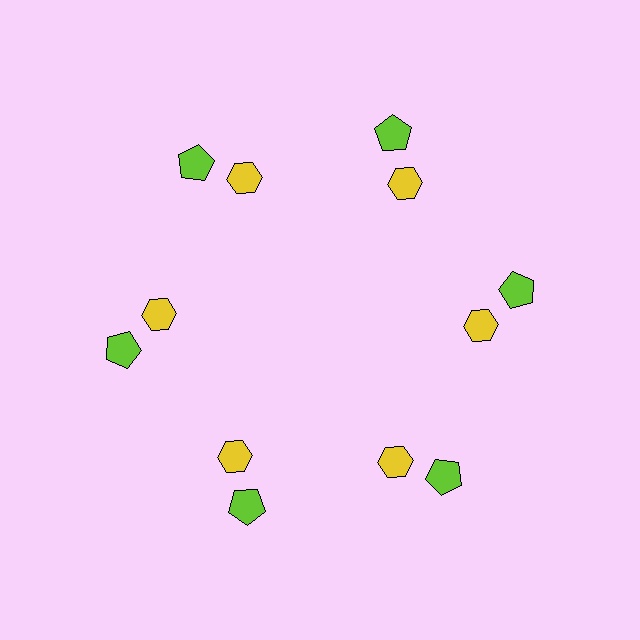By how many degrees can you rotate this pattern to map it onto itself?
The pattern maps onto itself every 60 degrees of rotation.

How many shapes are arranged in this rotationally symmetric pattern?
There are 12 shapes, arranged in 6 groups of 2.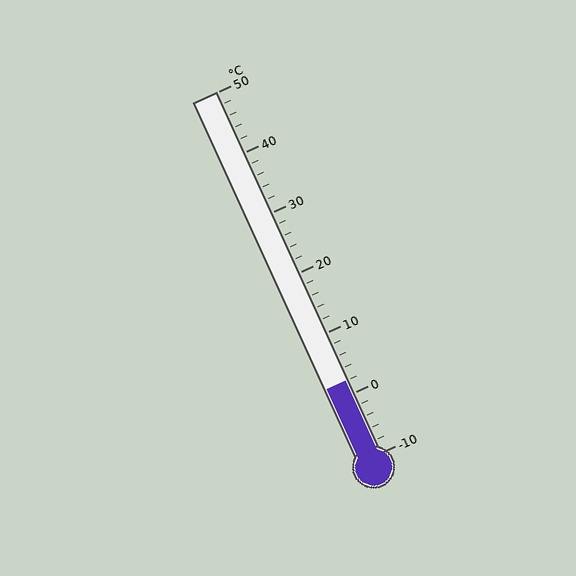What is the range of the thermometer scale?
The thermometer scale ranges from -10°C to 50°C.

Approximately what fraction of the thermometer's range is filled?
The thermometer is filled to approximately 20% of its range.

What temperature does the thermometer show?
The thermometer shows approximately 2°C.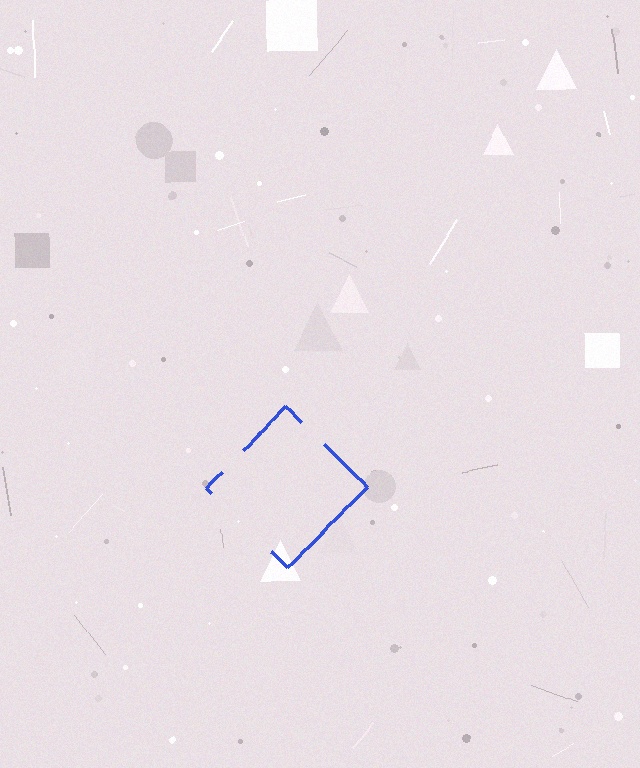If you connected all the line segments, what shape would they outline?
They would outline a diamond.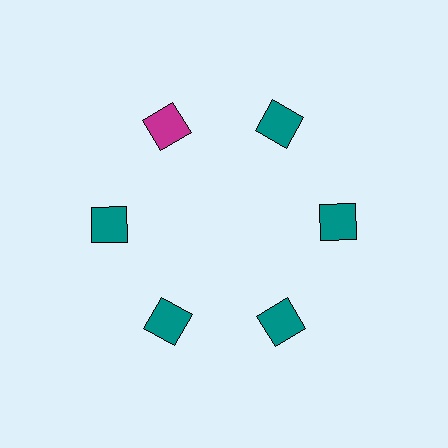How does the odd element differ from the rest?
It has a different color: magenta instead of teal.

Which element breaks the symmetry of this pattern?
The magenta square at roughly the 11 o'clock position breaks the symmetry. All other shapes are teal squares.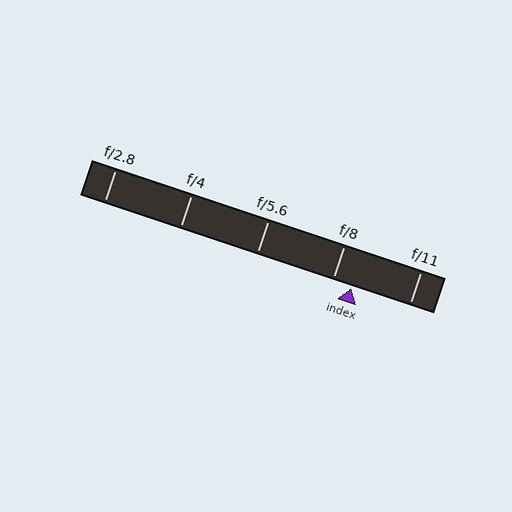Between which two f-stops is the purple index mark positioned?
The index mark is between f/8 and f/11.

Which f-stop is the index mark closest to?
The index mark is closest to f/8.